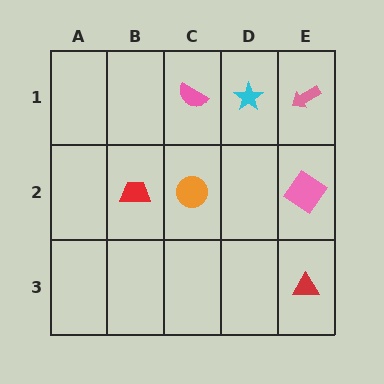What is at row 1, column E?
A pink arrow.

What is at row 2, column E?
A pink diamond.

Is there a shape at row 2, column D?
No, that cell is empty.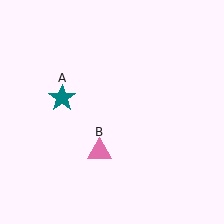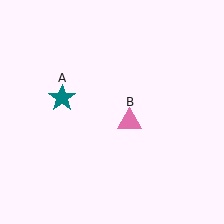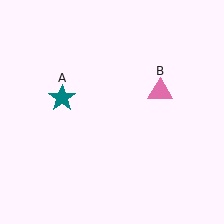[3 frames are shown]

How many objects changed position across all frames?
1 object changed position: pink triangle (object B).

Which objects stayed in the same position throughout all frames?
Teal star (object A) remained stationary.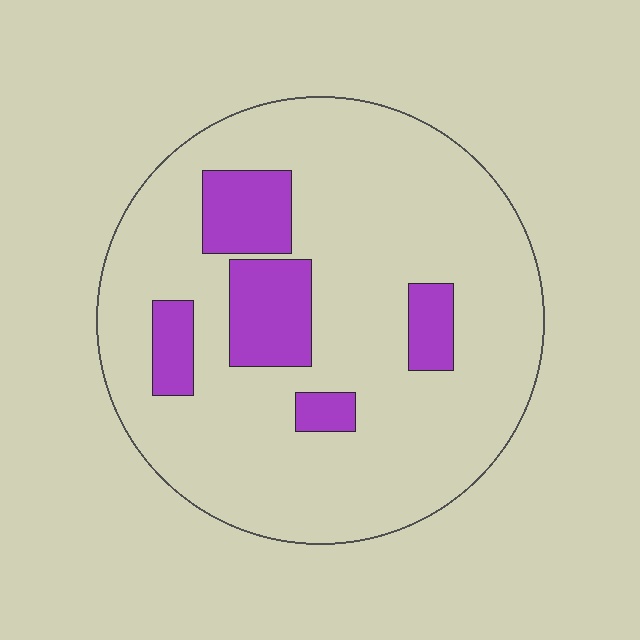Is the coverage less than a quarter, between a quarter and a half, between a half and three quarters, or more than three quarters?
Less than a quarter.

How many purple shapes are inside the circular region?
5.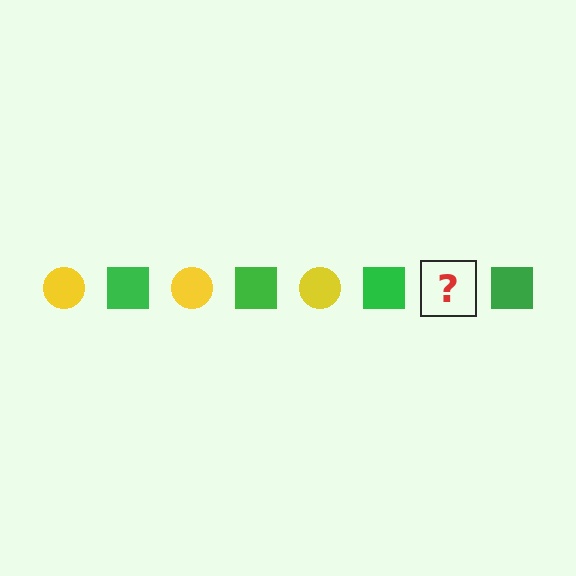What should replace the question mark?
The question mark should be replaced with a yellow circle.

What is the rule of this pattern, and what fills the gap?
The rule is that the pattern alternates between yellow circle and green square. The gap should be filled with a yellow circle.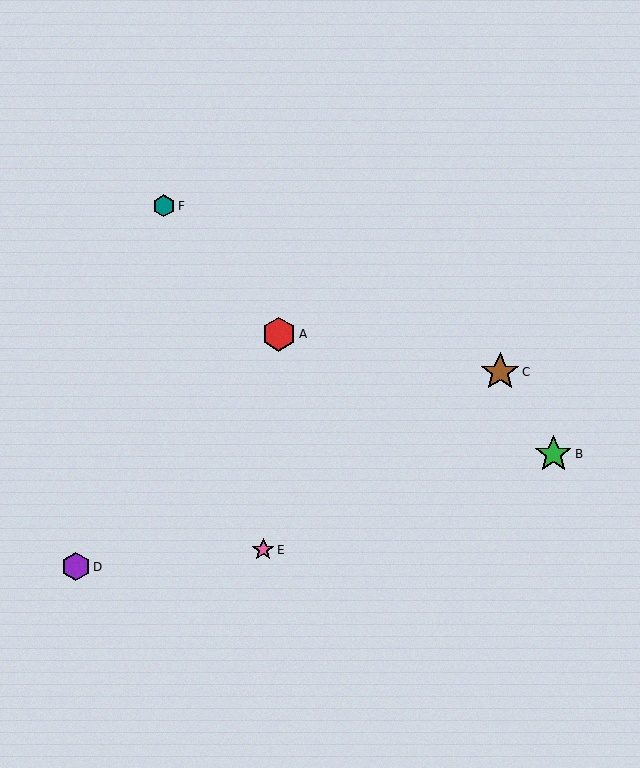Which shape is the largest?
The brown star (labeled C) is the largest.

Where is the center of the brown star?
The center of the brown star is at (500, 372).